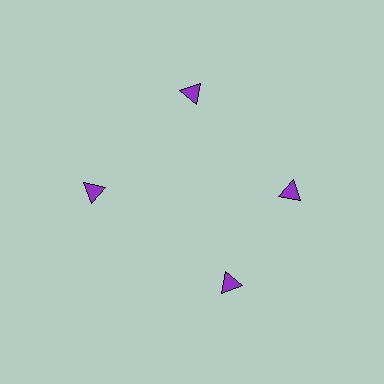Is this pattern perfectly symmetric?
No. The 4 purple triangles are arranged in a ring, but one element near the 6 o'clock position is rotated out of alignment along the ring, breaking the 4-fold rotational symmetry.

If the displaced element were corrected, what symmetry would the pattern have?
It would have 4-fold rotational symmetry — the pattern would map onto itself every 90 degrees.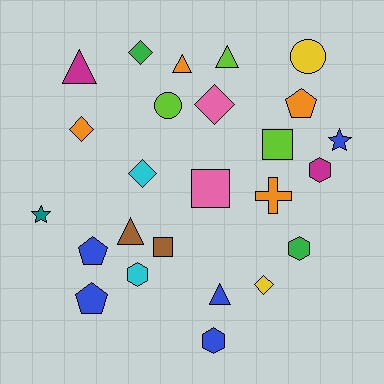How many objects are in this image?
There are 25 objects.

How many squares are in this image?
There are 3 squares.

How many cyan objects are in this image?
There are 2 cyan objects.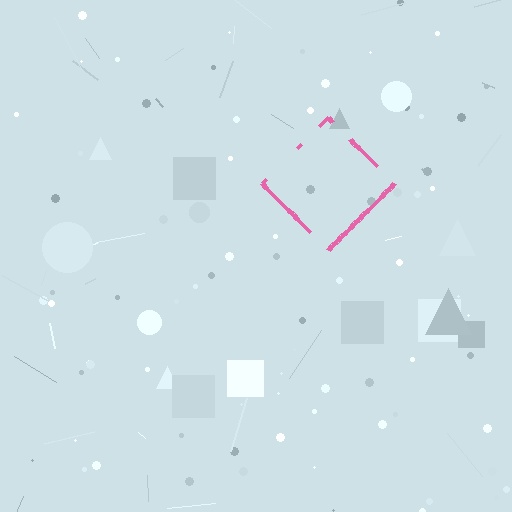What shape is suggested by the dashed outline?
The dashed outline suggests a diamond.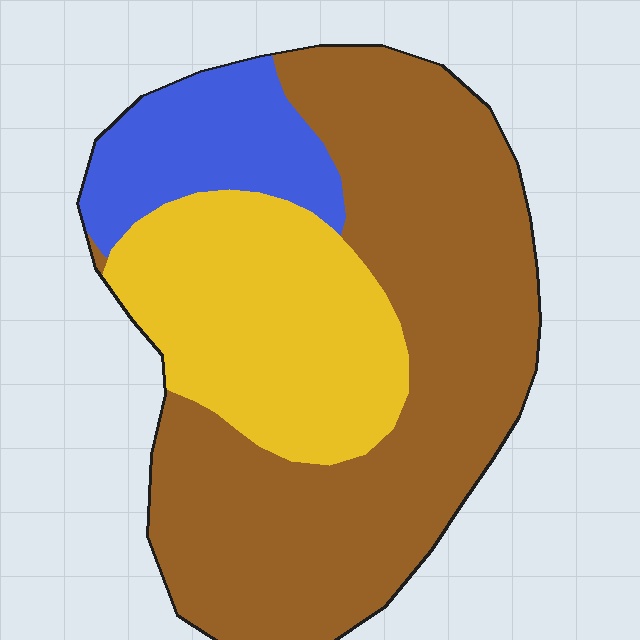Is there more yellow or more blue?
Yellow.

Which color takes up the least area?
Blue, at roughly 15%.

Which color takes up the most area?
Brown, at roughly 60%.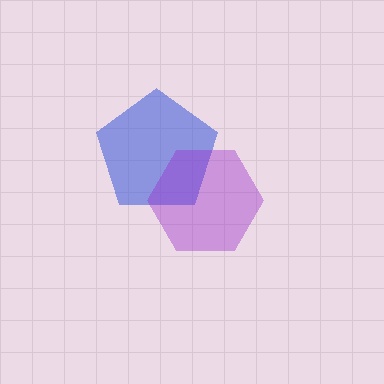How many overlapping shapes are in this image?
There are 2 overlapping shapes in the image.